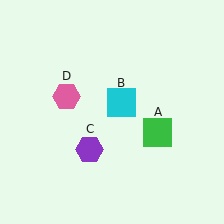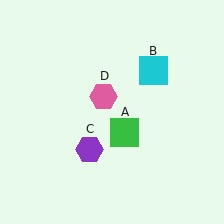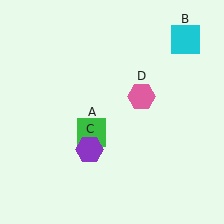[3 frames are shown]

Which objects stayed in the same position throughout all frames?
Purple hexagon (object C) remained stationary.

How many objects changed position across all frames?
3 objects changed position: green square (object A), cyan square (object B), pink hexagon (object D).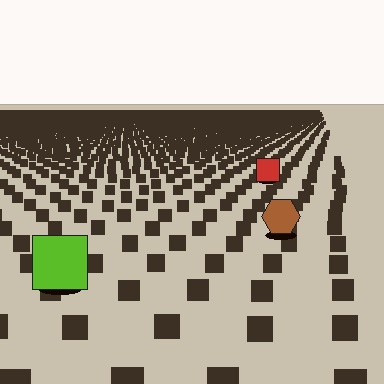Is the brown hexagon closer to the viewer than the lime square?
No. The lime square is closer — you can tell from the texture gradient: the ground texture is coarser near it.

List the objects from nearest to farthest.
From nearest to farthest: the lime square, the brown hexagon, the red square.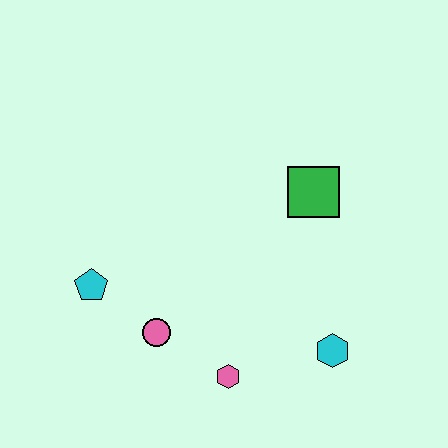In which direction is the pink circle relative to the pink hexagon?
The pink circle is to the left of the pink hexagon.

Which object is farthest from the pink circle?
The green square is farthest from the pink circle.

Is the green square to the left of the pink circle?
No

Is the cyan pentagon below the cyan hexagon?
No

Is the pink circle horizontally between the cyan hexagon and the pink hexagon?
No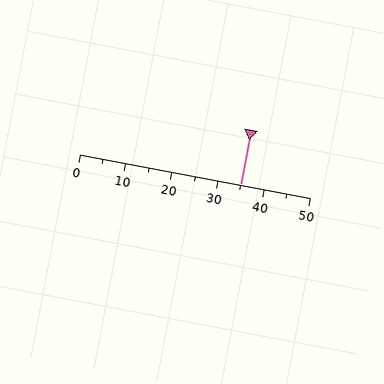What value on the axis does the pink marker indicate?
The marker indicates approximately 35.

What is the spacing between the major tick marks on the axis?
The major ticks are spaced 10 apart.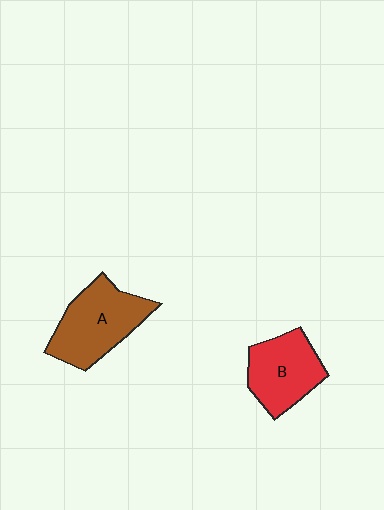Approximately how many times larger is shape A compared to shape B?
Approximately 1.2 times.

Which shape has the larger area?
Shape A (brown).